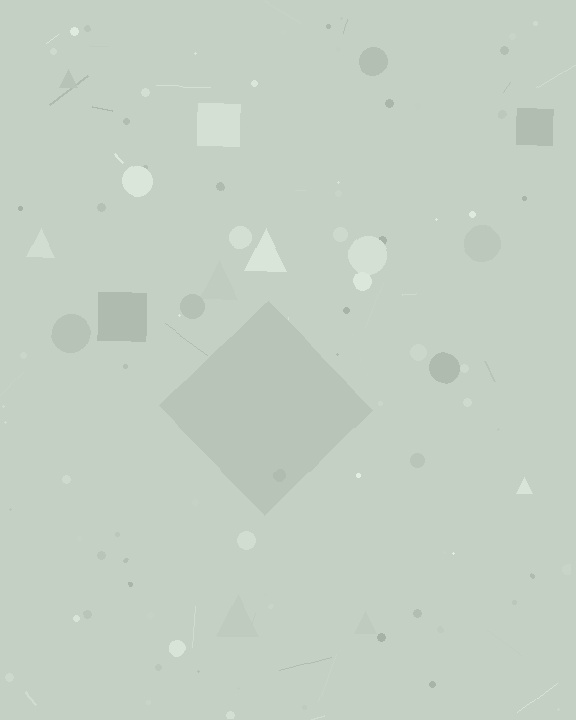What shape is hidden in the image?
A diamond is hidden in the image.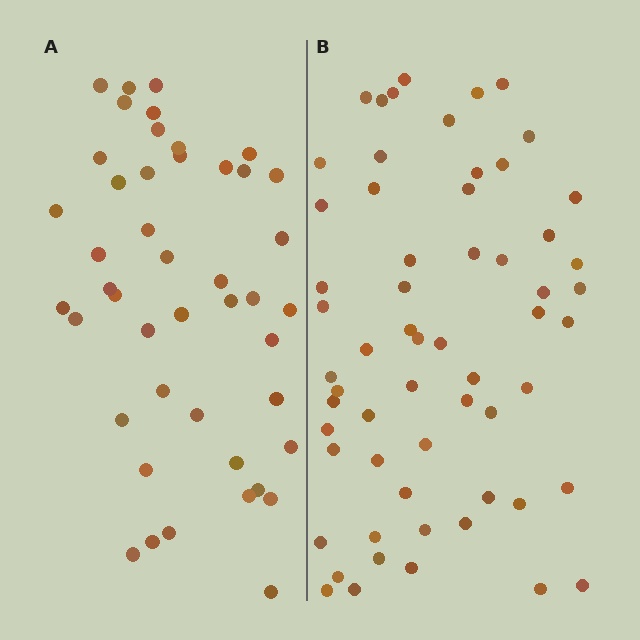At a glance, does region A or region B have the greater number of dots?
Region B (the right region) has more dots.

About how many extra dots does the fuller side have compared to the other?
Region B has approximately 15 more dots than region A.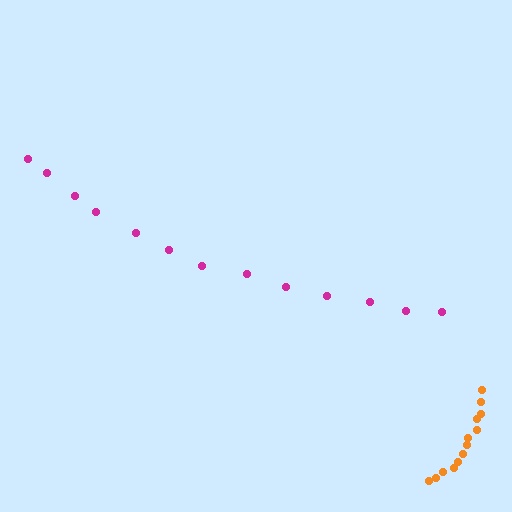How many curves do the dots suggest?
There are 2 distinct paths.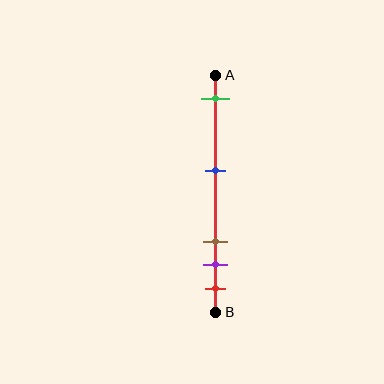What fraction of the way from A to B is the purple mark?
The purple mark is approximately 80% (0.8) of the way from A to B.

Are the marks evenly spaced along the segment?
No, the marks are not evenly spaced.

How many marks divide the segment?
There are 5 marks dividing the segment.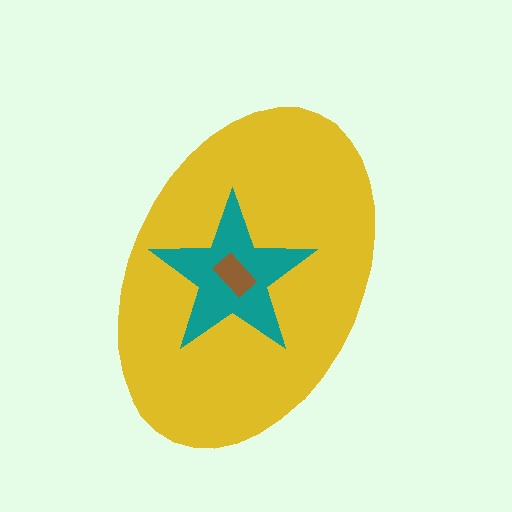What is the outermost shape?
The yellow ellipse.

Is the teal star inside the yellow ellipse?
Yes.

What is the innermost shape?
The brown rectangle.